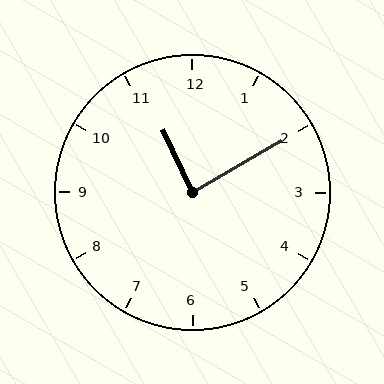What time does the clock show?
11:10.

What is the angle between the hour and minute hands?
Approximately 85 degrees.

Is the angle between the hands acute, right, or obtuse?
It is right.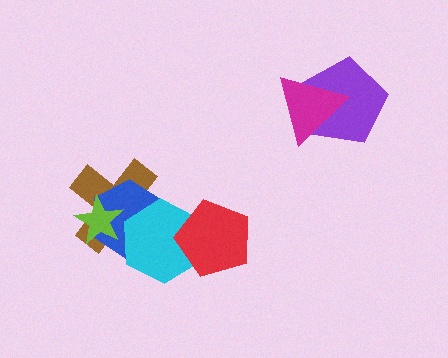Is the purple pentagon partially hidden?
Yes, it is partially covered by another shape.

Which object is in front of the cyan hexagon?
The red pentagon is in front of the cyan hexagon.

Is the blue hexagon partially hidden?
Yes, it is partially covered by another shape.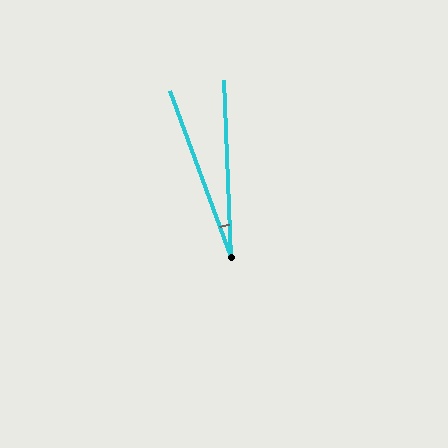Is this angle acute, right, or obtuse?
It is acute.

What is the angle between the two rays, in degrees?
Approximately 18 degrees.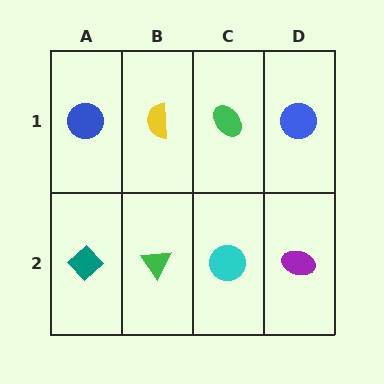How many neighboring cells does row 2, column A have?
2.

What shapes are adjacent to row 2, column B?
A yellow semicircle (row 1, column B), a teal diamond (row 2, column A), a cyan circle (row 2, column C).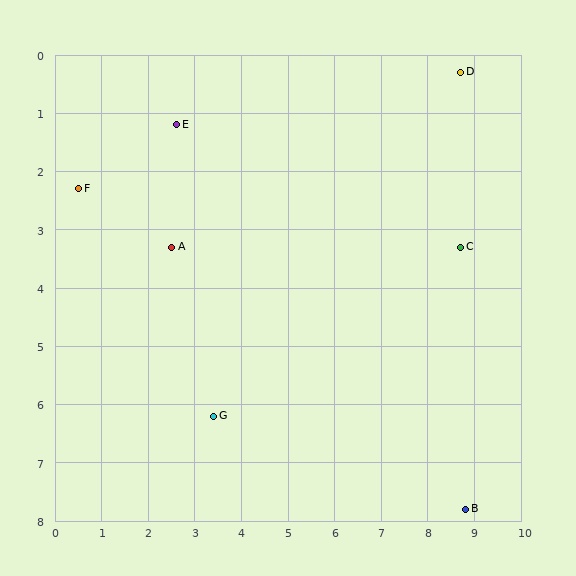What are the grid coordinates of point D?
Point D is at approximately (8.7, 0.3).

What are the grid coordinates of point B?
Point B is at approximately (8.8, 7.8).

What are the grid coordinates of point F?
Point F is at approximately (0.5, 2.3).